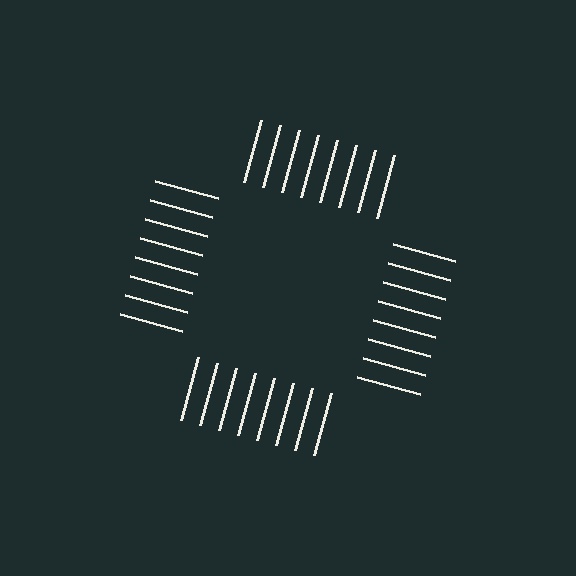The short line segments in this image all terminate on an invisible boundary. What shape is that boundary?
An illusory square — the line segments terminate on its edges but no continuous stroke is drawn.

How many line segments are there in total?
32 — 8 along each of the 4 edges.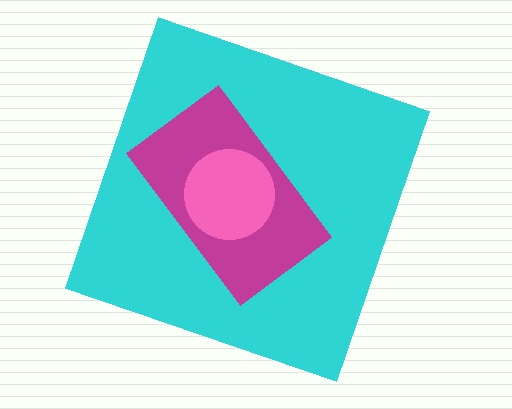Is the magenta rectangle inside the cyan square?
Yes.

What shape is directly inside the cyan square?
The magenta rectangle.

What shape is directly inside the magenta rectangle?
The pink circle.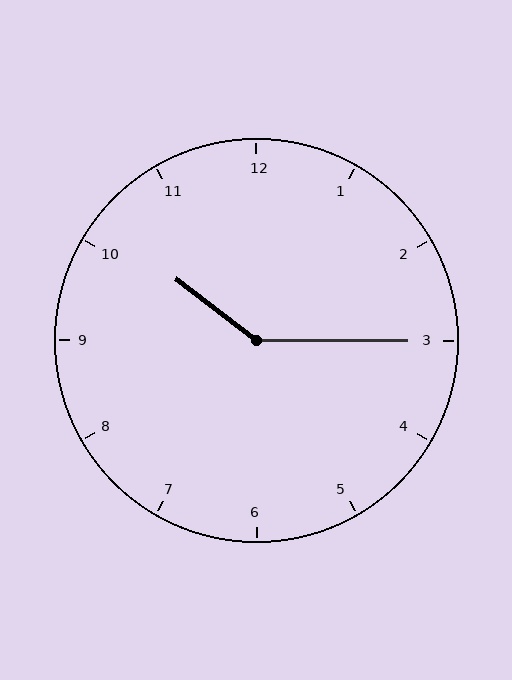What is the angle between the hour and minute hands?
Approximately 142 degrees.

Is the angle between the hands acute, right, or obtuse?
It is obtuse.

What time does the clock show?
10:15.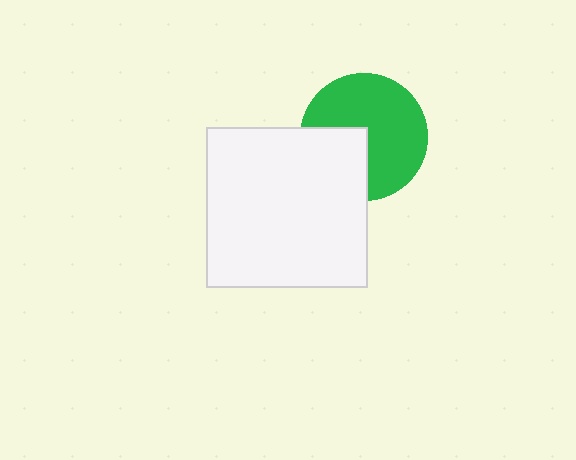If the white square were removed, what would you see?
You would see the complete green circle.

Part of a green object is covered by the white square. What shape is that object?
It is a circle.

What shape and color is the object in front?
The object in front is a white square.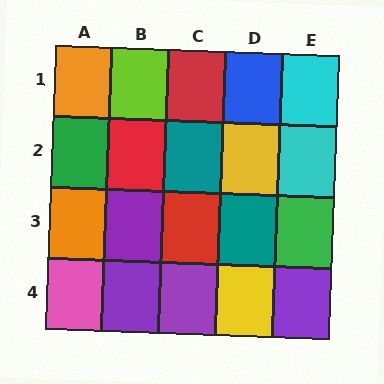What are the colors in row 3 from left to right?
Orange, purple, red, teal, green.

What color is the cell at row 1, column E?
Cyan.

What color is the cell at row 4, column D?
Yellow.